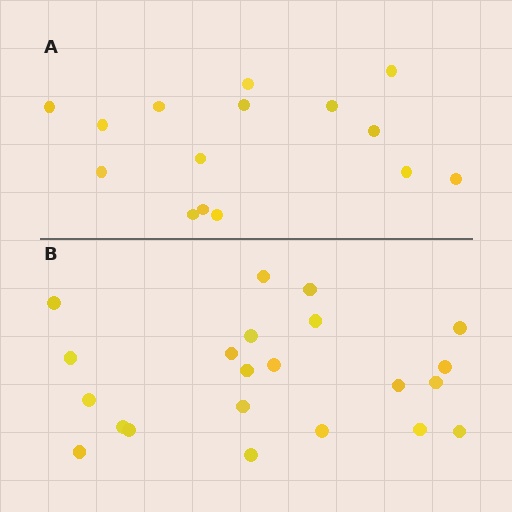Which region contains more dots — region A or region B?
Region B (the bottom region) has more dots.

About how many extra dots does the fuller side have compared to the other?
Region B has roughly 8 or so more dots than region A.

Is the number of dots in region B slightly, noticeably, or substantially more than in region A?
Region B has substantially more. The ratio is roughly 1.5 to 1.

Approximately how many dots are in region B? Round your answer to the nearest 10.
About 20 dots. (The exact count is 22, which rounds to 20.)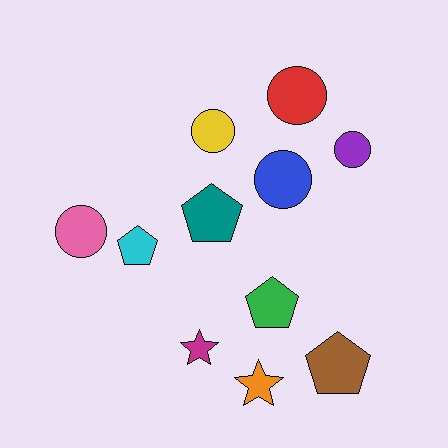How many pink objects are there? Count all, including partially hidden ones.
There is 1 pink object.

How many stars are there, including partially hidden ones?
There are 2 stars.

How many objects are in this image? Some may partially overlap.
There are 11 objects.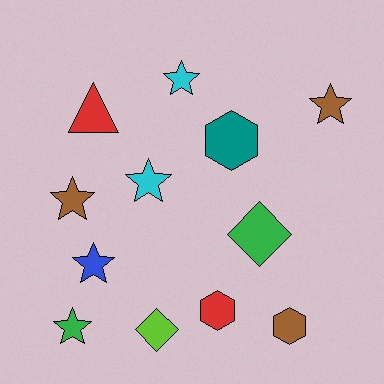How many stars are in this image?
There are 6 stars.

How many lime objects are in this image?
There is 1 lime object.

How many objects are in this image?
There are 12 objects.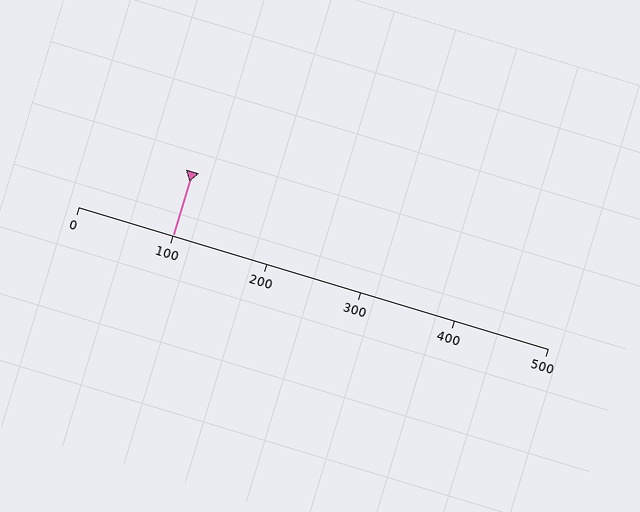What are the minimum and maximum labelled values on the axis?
The axis runs from 0 to 500.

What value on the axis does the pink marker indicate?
The marker indicates approximately 100.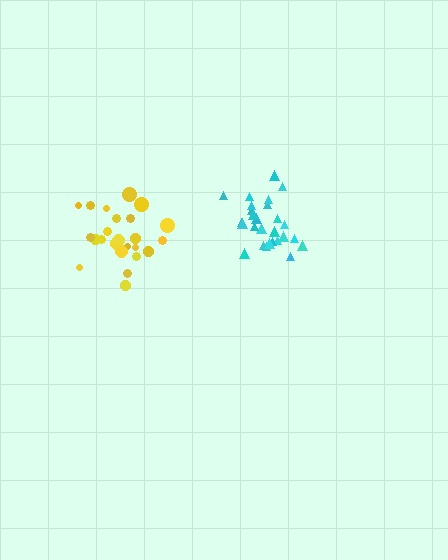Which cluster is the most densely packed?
Cyan.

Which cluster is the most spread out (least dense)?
Yellow.